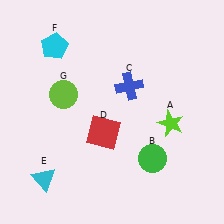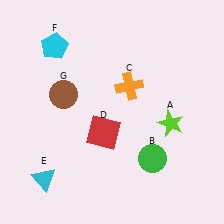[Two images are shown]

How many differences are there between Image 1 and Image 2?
There are 2 differences between the two images.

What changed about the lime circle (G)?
In Image 1, G is lime. In Image 2, it changed to brown.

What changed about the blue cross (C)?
In Image 1, C is blue. In Image 2, it changed to orange.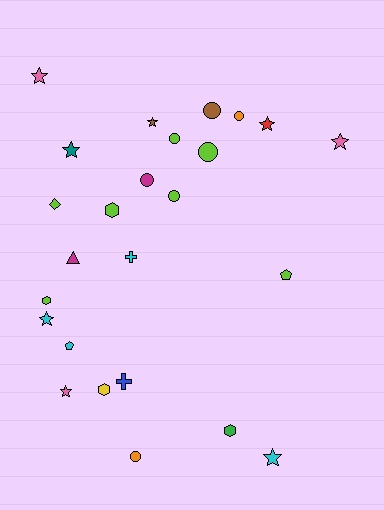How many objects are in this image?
There are 25 objects.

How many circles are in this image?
There are 7 circles.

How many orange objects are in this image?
There are 2 orange objects.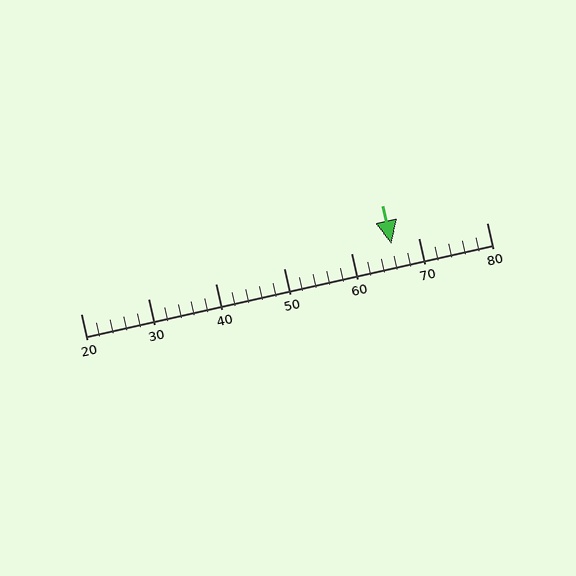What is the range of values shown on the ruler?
The ruler shows values from 20 to 80.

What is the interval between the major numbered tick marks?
The major tick marks are spaced 10 units apart.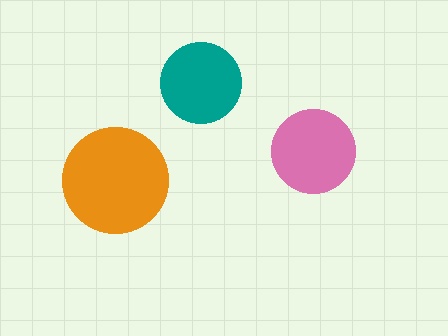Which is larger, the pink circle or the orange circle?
The orange one.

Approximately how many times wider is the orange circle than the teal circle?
About 1.5 times wider.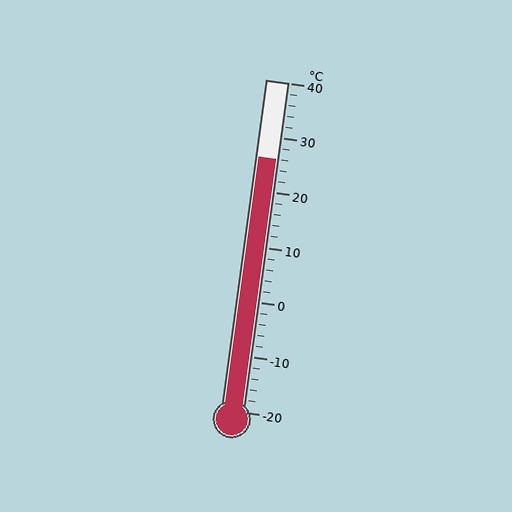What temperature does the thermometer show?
The thermometer shows approximately 26°C.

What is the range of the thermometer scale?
The thermometer scale ranges from -20°C to 40°C.